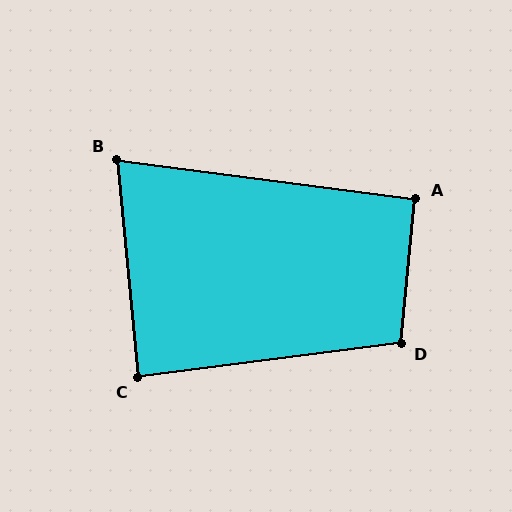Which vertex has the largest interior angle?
D, at approximately 103 degrees.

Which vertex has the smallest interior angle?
B, at approximately 77 degrees.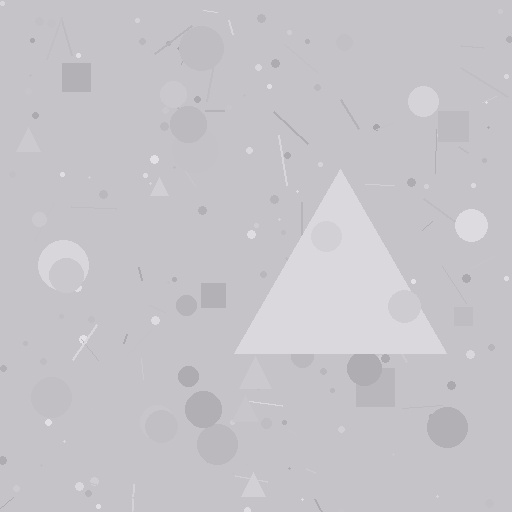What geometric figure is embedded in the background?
A triangle is embedded in the background.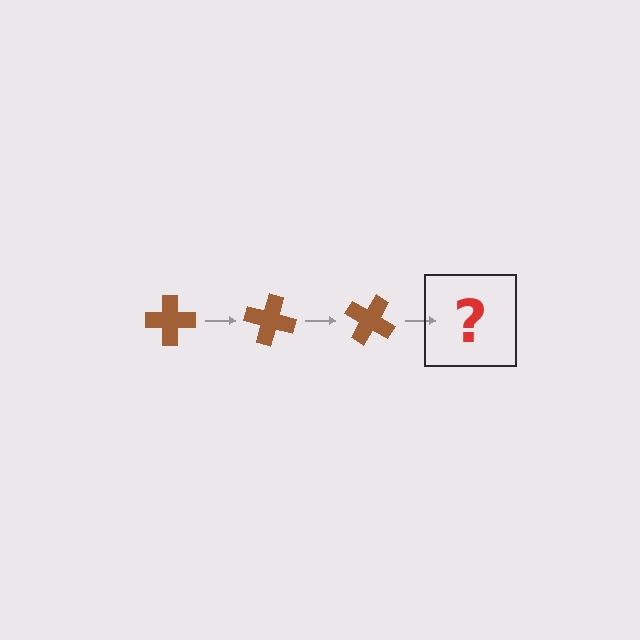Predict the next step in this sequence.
The next step is a brown cross rotated 45 degrees.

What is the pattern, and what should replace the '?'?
The pattern is that the cross rotates 15 degrees each step. The '?' should be a brown cross rotated 45 degrees.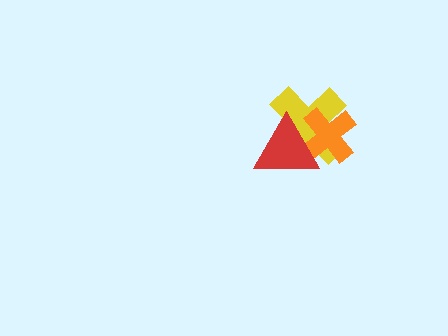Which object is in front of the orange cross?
The red triangle is in front of the orange cross.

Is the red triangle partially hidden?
No, no other shape covers it.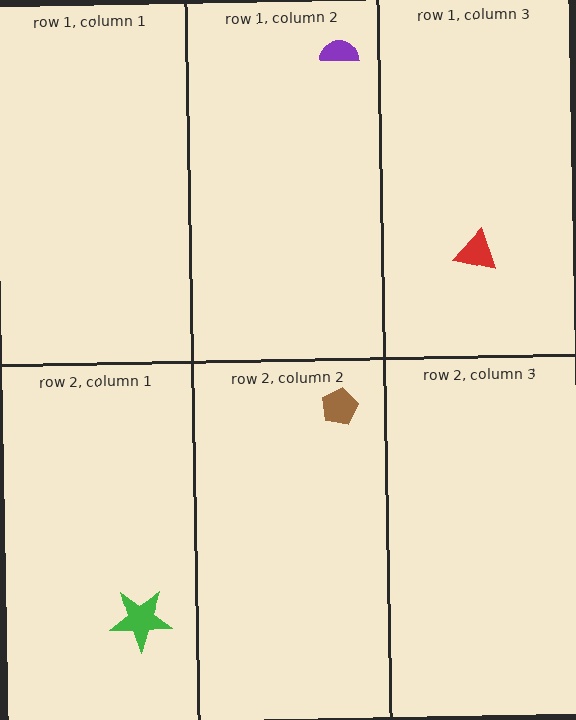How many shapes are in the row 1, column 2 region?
1.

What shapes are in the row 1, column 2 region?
The purple semicircle.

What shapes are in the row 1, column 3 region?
The red triangle.